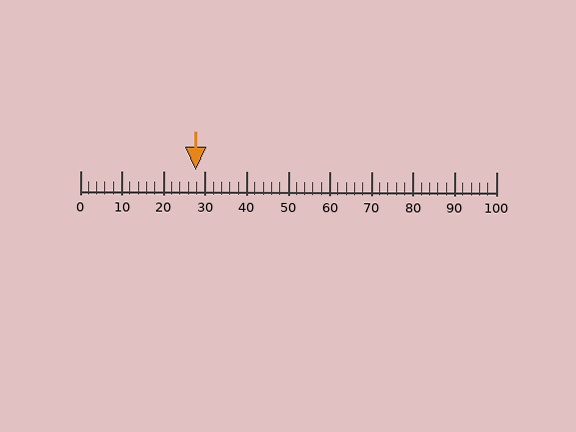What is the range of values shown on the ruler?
The ruler shows values from 0 to 100.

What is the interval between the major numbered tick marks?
The major tick marks are spaced 10 units apart.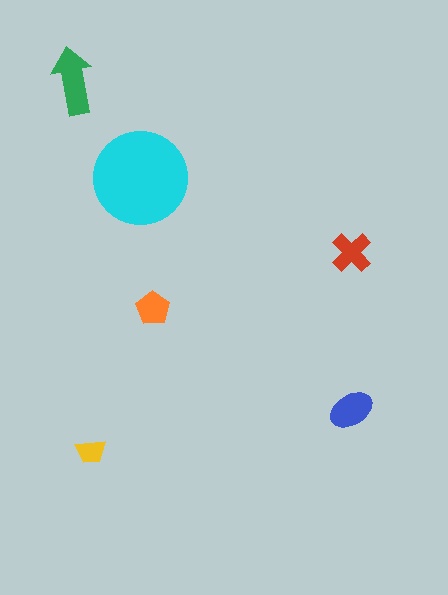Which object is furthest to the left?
The green arrow is leftmost.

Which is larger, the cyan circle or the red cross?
The cyan circle.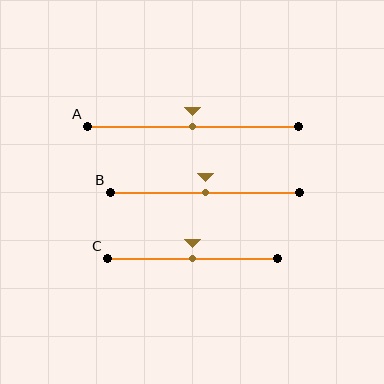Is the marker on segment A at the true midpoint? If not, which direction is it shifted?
Yes, the marker on segment A is at the true midpoint.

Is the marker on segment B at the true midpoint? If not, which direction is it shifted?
Yes, the marker on segment B is at the true midpoint.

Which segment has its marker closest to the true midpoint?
Segment A has its marker closest to the true midpoint.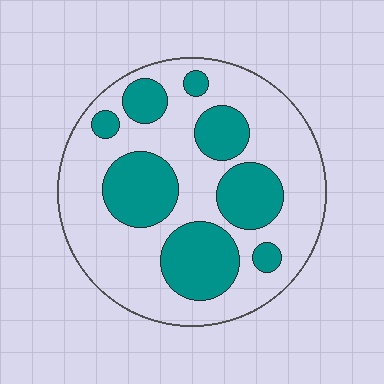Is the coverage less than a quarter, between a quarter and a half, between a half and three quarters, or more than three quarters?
Between a quarter and a half.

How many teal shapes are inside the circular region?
8.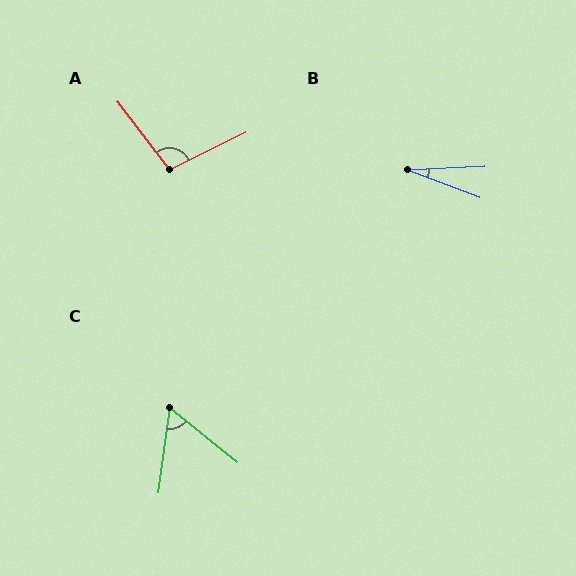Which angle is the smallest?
B, at approximately 23 degrees.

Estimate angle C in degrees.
Approximately 59 degrees.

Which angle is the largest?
A, at approximately 101 degrees.